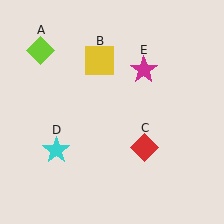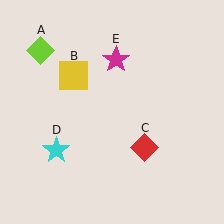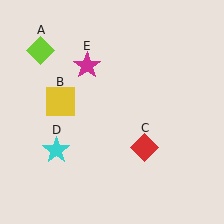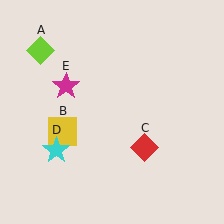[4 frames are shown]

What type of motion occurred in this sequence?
The yellow square (object B), magenta star (object E) rotated counterclockwise around the center of the scene.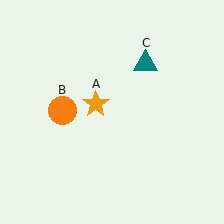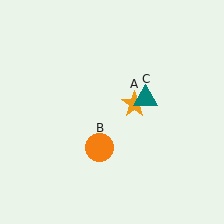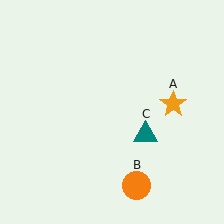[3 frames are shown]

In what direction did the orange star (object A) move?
The orange star (object A) moved right.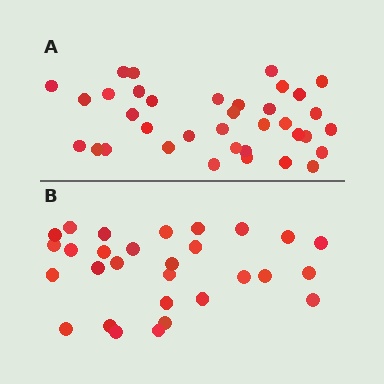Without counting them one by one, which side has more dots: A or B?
Region A (the top region) has more dots.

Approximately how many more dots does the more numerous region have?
Region A has roughly 8 or so more dots than region B.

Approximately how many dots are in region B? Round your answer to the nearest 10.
About 30 dots. (The exact count is 29, which rounds to 30.)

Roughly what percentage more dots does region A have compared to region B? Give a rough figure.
About 25% more.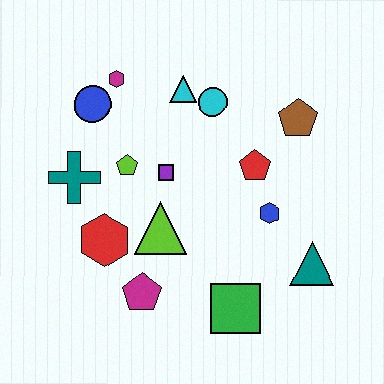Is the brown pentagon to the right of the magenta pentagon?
Yes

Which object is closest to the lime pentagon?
The purple square is closest to the lime pentagon.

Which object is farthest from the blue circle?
The teal triangle is farthest from the blue circle.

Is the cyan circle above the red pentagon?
Yes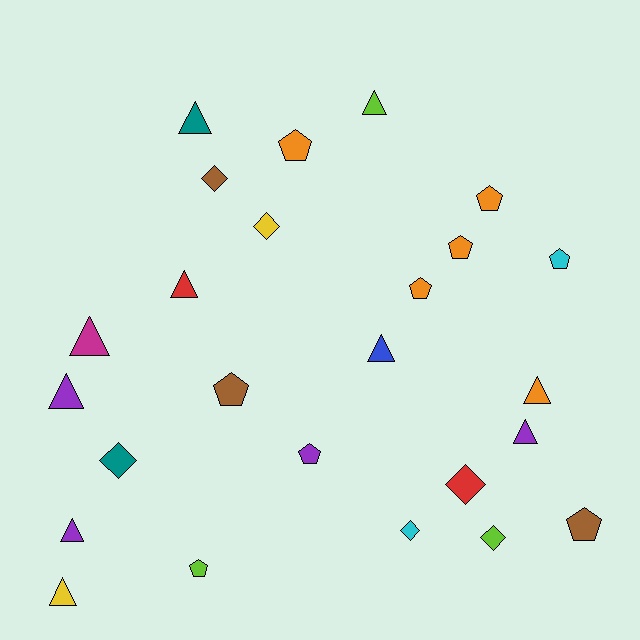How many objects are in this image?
There are 25 objects.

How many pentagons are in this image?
There are 9 pentagons.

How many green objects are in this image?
There are no green objects.